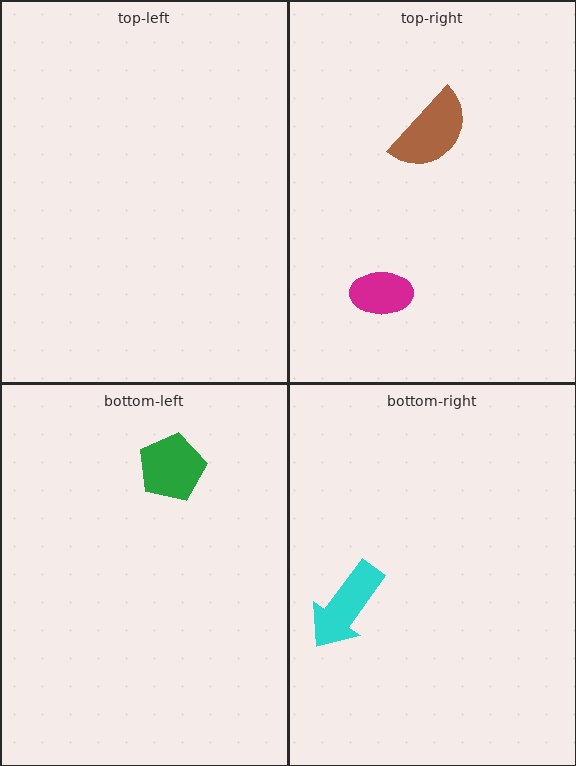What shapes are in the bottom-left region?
The green pentagon.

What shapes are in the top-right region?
The magenta ellipse, the brown semicircle.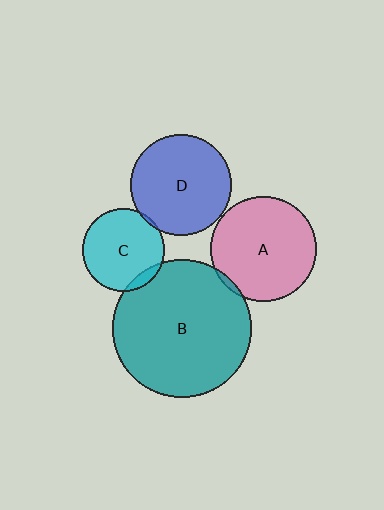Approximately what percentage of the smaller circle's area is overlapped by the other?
Approximately 5%.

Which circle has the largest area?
Circle B (teal).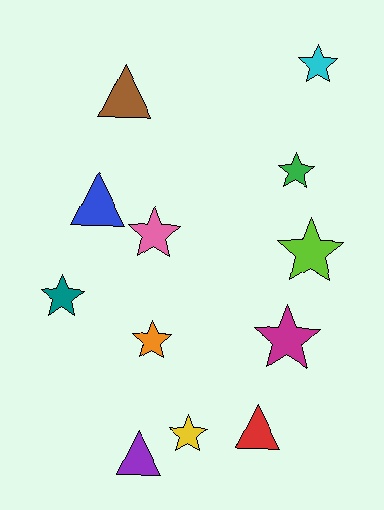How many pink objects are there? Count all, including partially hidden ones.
There is 1 pink object.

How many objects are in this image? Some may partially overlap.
There are 12 objects.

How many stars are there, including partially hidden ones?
There are 8 stars.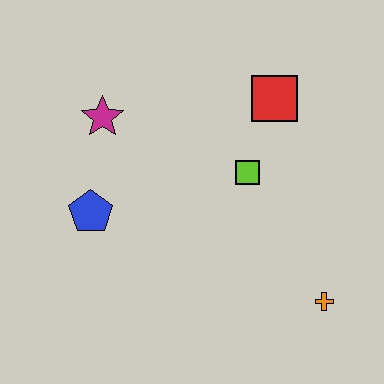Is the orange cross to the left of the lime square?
No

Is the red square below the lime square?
No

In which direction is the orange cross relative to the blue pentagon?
The orange cross is to the right of the blue pentagon.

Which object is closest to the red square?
The lime square is closest to the red square.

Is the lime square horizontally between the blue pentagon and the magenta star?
No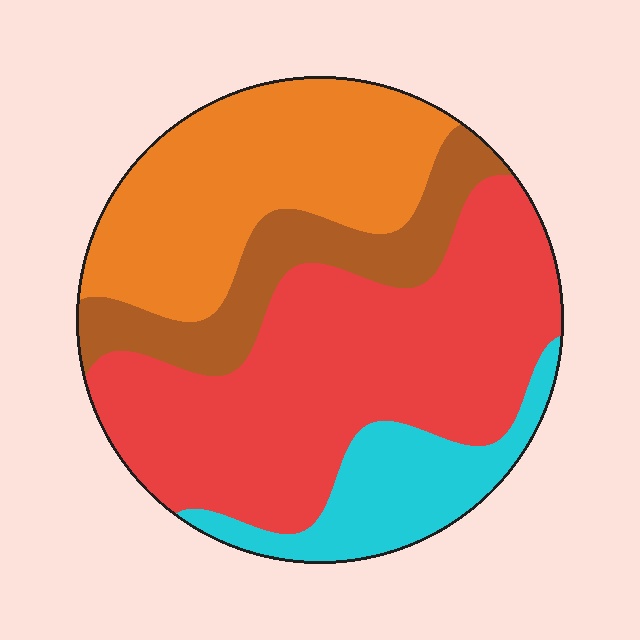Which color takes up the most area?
Red, at roughly 45%.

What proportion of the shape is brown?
Brown takes up about one eighth (1/8) of the shape.